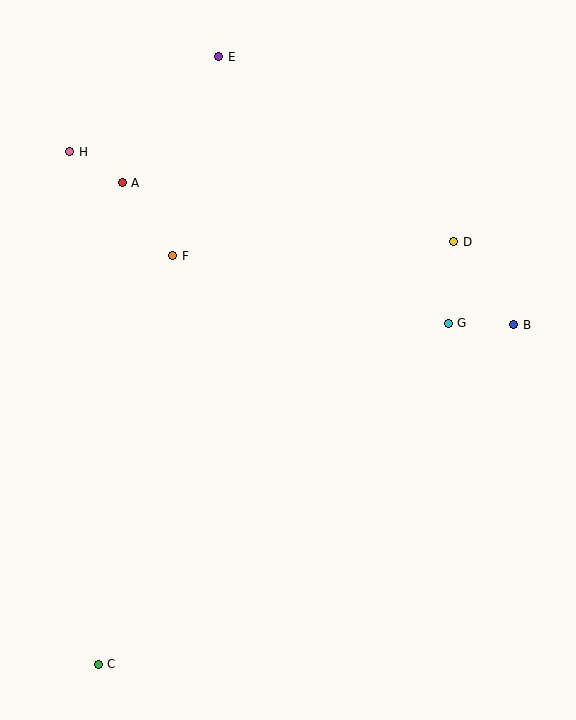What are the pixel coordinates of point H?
Point H is at (70, 152).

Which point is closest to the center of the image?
Point F at (173, 256) is closest to the center.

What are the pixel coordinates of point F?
Point F is at (173, 256).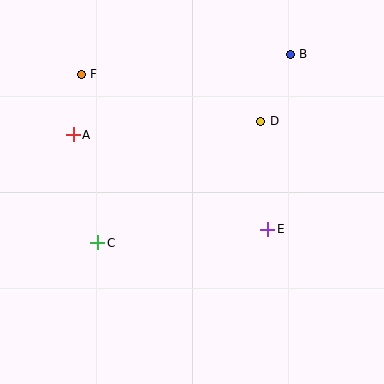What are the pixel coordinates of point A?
Point A is at (73, 135).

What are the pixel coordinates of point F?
Point F is at (81, 74).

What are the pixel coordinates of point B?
Point B is at (290, 54).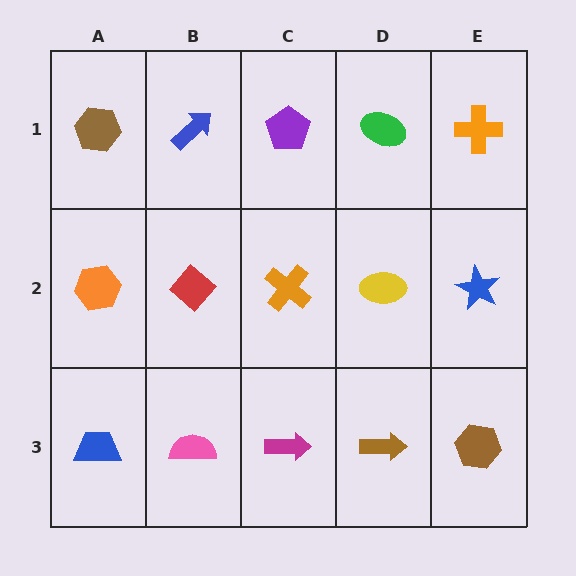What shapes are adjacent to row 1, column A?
An orange hexagon (row 2, column A), a blue arrow (row 1, column B).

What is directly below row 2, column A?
A blue trapezoid.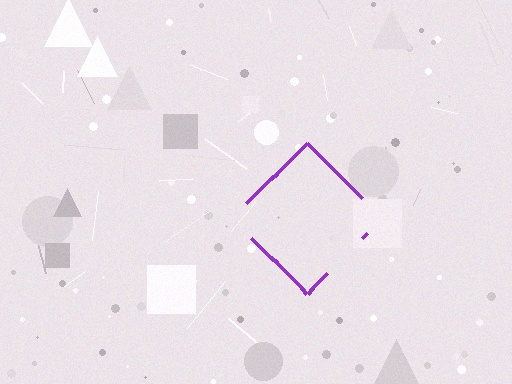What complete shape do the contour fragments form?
The contour fragments form a diamond.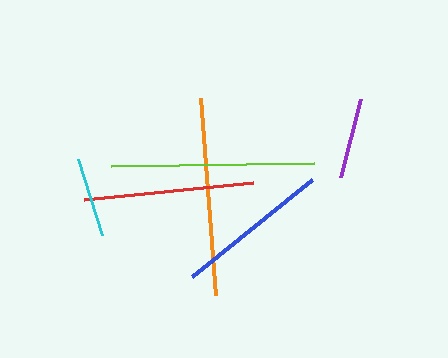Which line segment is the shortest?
The purple line is the shortest at approximately 80 pixels.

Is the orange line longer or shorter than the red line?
The orange line is longer than the red line.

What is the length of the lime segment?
The lime segment is approximately 203 pixels long.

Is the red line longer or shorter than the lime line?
The lime line is longer than the red line.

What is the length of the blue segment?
The blue segment is approximately 155 pixels long.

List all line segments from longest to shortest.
From longest to shortest: lime, orange, red, blue, cyan, purple.